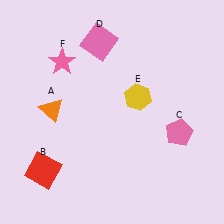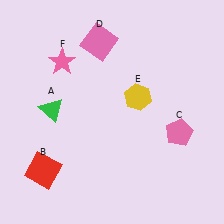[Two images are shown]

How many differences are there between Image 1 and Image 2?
There is 1 difference between the two images.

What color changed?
The triangle (A) changed from orange in Image 1 to green in Image 2.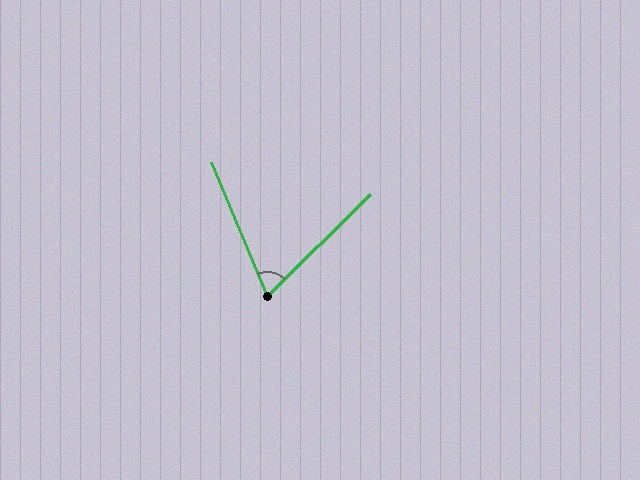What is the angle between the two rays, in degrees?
Approximately 68 degrees.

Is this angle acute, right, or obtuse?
It is acute.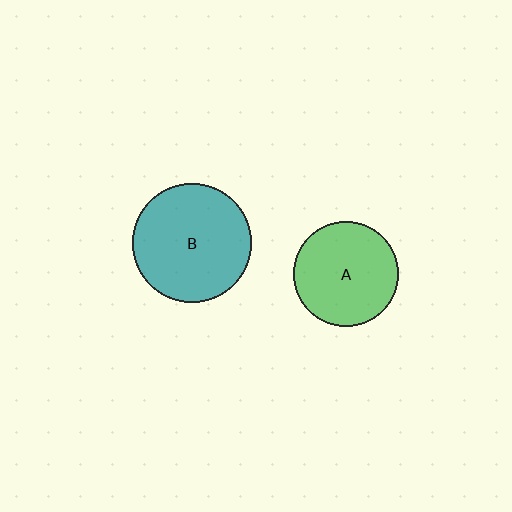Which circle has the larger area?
Circle B (teal).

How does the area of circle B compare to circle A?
Approximately 1.3 times.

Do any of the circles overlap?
No, none of the circles overlap.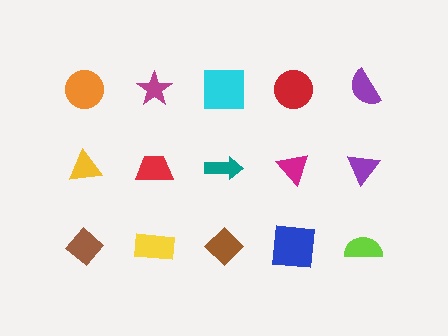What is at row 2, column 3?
A teal arrow.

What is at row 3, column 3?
A brown diamond.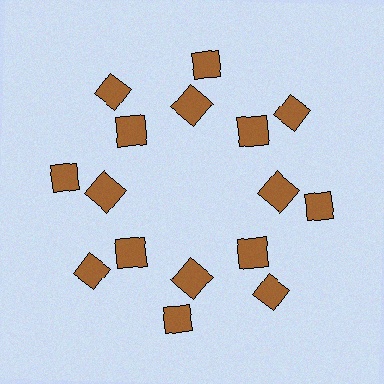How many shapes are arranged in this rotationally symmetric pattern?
There are 16 shapes, arranged in 8 groups of 2.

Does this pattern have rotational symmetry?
Yes, this pattern has 8-fold rotational symmetry. It looks the same after rotating 45 degrees around the center.